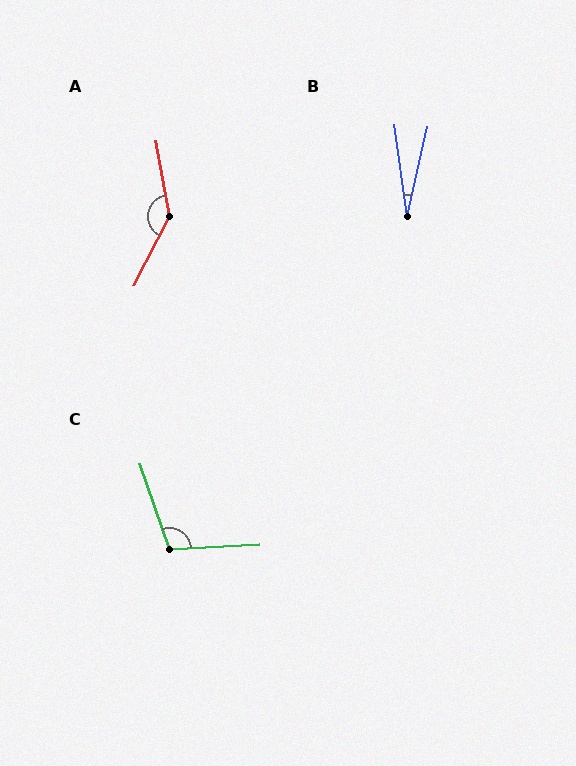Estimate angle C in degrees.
Approximately 106 degrees.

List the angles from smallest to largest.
B (21°), C (106°), A (142°).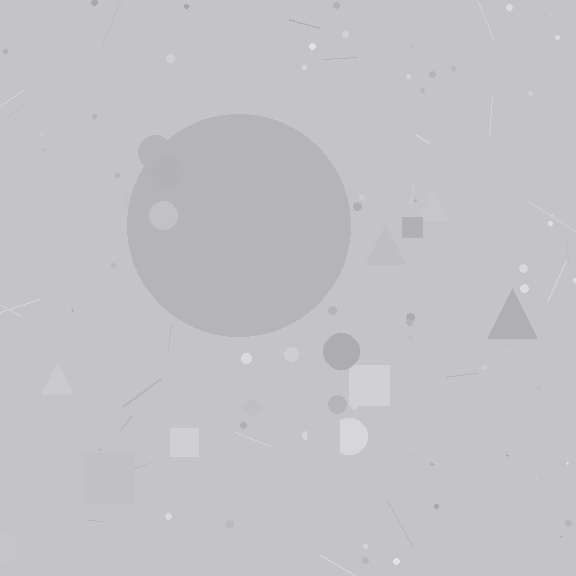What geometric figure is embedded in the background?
A circle is embedded in the background.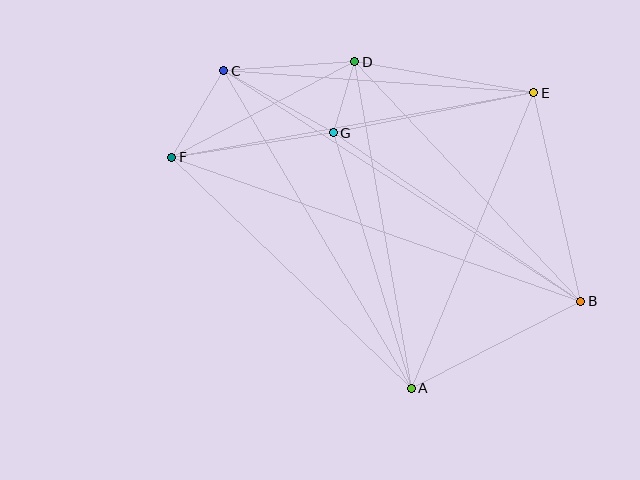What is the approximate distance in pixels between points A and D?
The distance between A and D is approximately 332 pixels.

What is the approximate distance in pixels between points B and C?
The distance between B and C is approximately 425 pixels.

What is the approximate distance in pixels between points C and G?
The distance between C and G is approximately 126 pixels.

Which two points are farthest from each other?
Points B and F are farthest from each other.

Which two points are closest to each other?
Points D and G are closest to each other.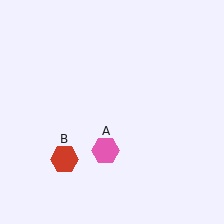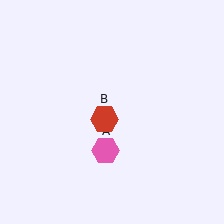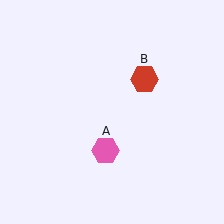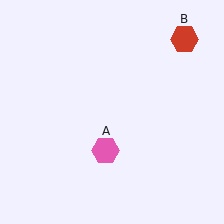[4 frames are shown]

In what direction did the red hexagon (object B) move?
The red hexagon (object B) moved up and to the right.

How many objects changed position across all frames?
1 object changed position: red hexagon (object B).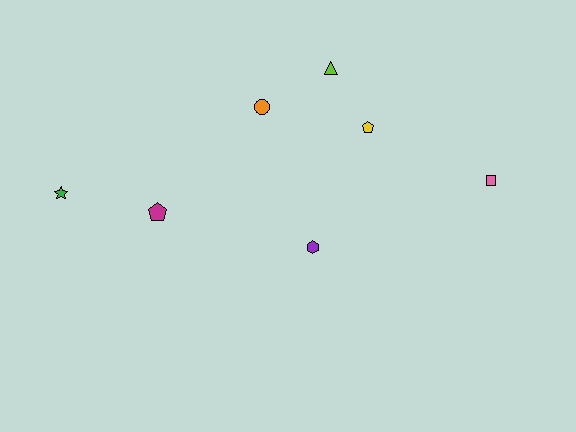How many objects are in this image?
There are 7 objects.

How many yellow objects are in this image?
There is 1 yellow object.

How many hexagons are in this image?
There is 1 hexagon.